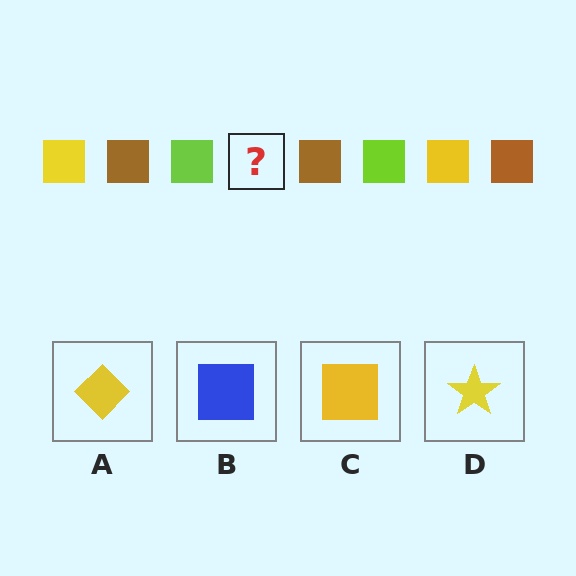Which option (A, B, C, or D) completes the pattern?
C.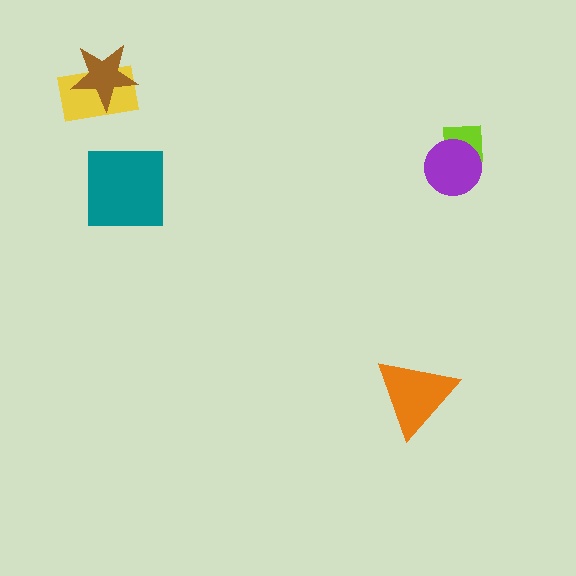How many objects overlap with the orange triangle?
0 objects overlap with the orange triangle.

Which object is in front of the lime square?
The purple circle is in front of the lime square.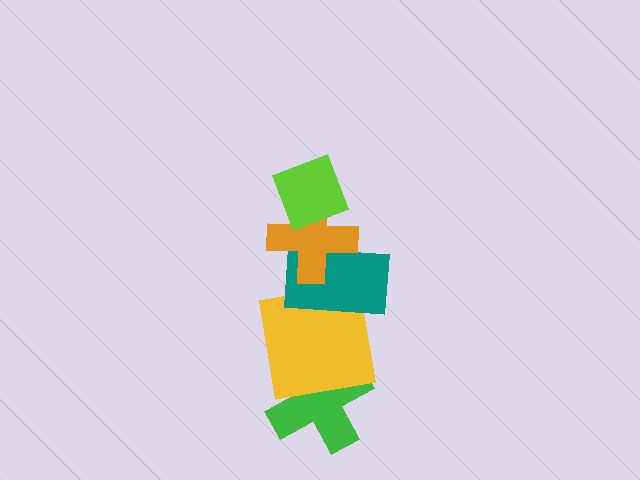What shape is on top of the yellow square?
The teal rectangle is on top of the yellow square.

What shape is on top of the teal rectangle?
The orange cross is on top of the teal rectangle.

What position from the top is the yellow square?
The yellow square is 4th from the top.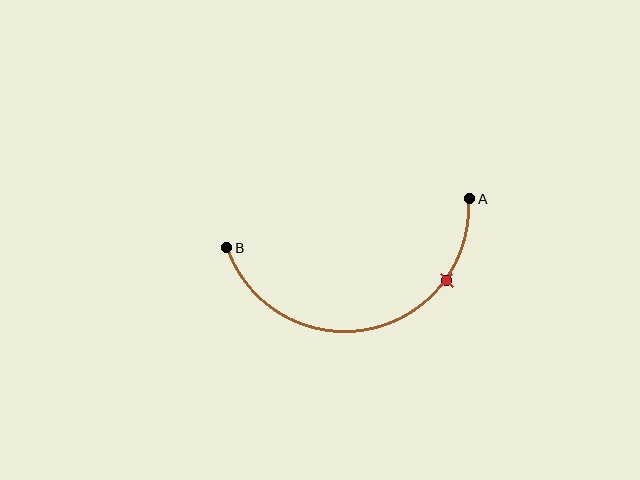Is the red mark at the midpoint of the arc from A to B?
No. The red mark lies on the arc but is closer to endpoint A. The arc midpoint would be at the point on the curve equidistant along the arc from both A and B.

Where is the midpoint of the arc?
The arc midpoint is the point on the curve farthest from the straight line joining A and B. It sits below that line.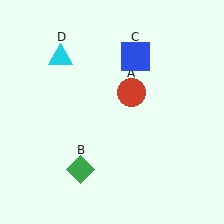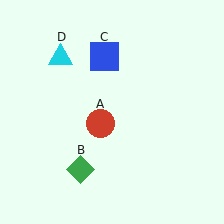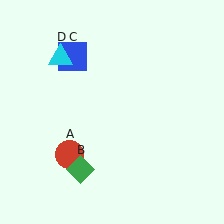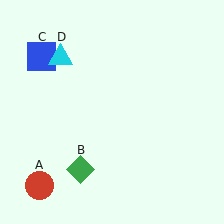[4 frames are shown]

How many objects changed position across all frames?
2 objects changed position: red circle (object A), blue square (object C).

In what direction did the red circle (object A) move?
The red circle (object A) moved down and to the left.